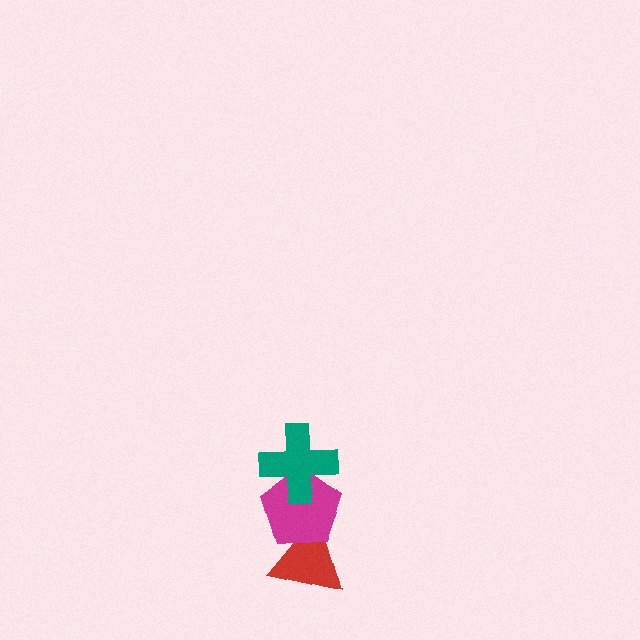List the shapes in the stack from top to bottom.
From top to bottom: the teal cross, the magenta pentagon, the red triangle.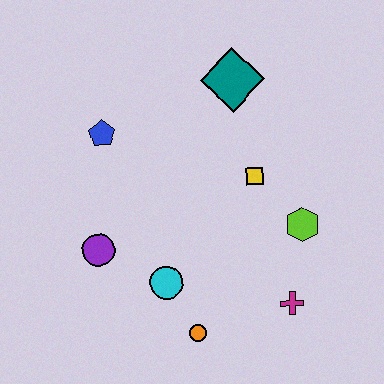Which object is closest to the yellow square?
The lime hexagon is closest to the yellow square.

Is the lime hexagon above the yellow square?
No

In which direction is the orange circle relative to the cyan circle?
The orange circle is below the cyan circle.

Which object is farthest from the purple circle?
The teal diamond is farthest from the purple circle.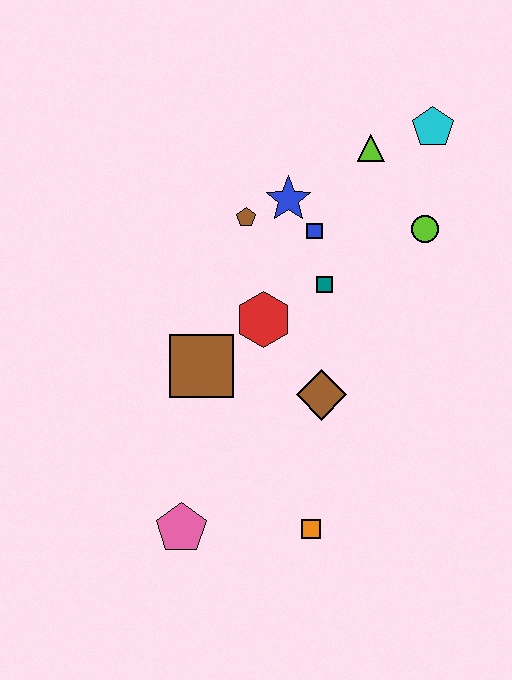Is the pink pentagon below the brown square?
Yes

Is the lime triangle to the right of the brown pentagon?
Yes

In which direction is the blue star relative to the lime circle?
The blue star is to the left of the lime circle.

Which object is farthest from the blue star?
The pink pentagon is farthest from the blue star.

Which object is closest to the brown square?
The red hexagon is closest to the brown square.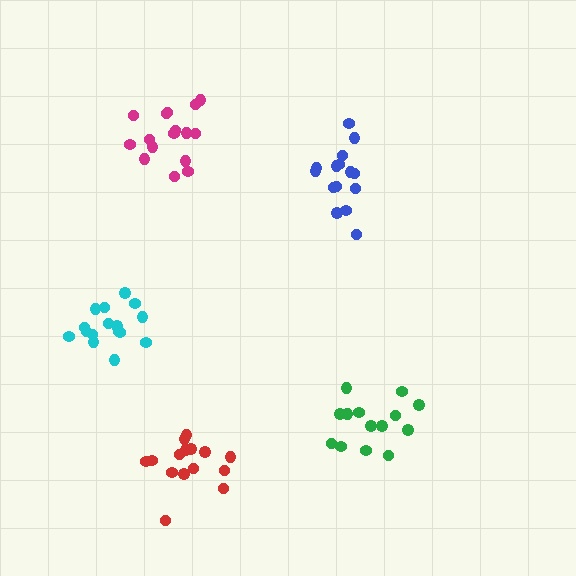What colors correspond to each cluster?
The clusters are colored: red, green, cyan, blue, magenta.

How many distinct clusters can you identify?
There are 5 distinct clusters.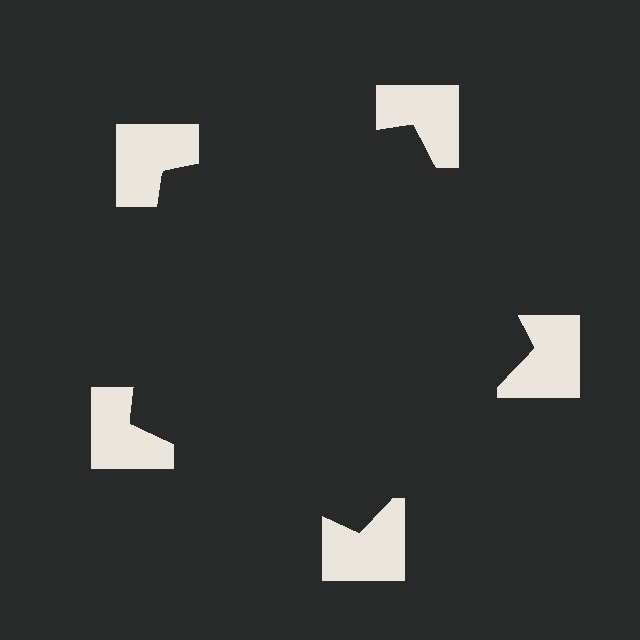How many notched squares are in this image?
There are 5 — one at each vertex of the illusory pentagon.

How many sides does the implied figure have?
5 sides.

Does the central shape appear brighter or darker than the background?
It typically appears slightly darker than the background, even though no actual brightness change is drawn.